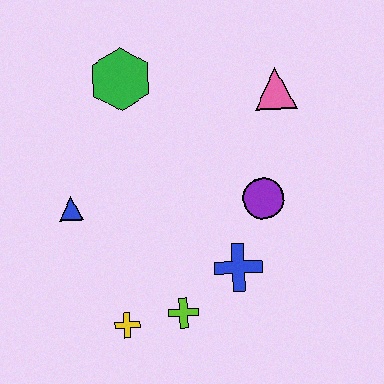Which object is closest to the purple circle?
The blue cross is closest to the purple circle.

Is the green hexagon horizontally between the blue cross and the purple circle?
No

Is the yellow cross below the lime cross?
Yes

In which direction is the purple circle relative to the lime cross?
The purple circle is above the lime cross.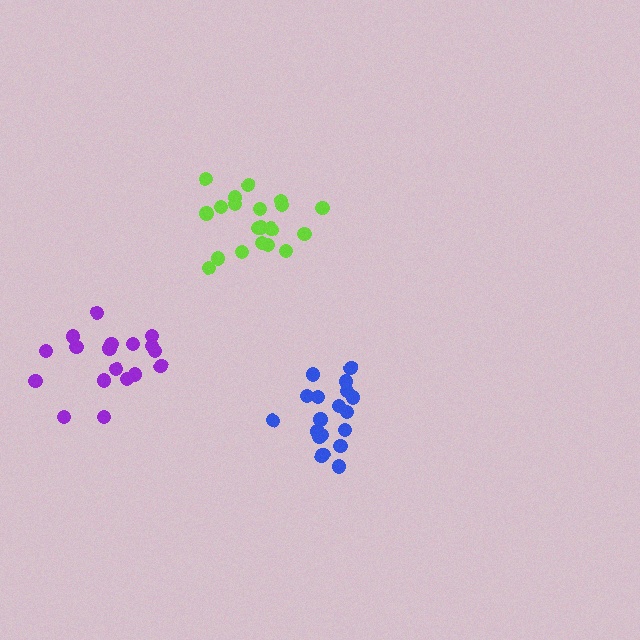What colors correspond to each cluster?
The clusters are colored: lime, blue, purple.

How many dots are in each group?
Group 1: 21 dots, Group 2: 20 dots, Group 3: 18 dots (59 total).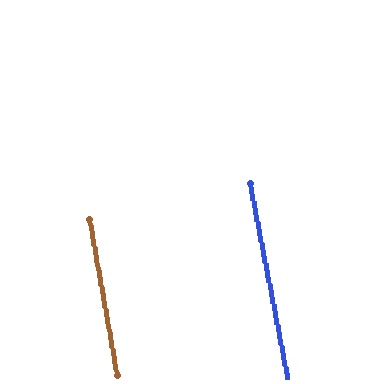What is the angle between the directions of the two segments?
Approximately 1 degree.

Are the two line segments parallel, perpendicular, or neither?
Parallel — their directions differ by only 0.9°.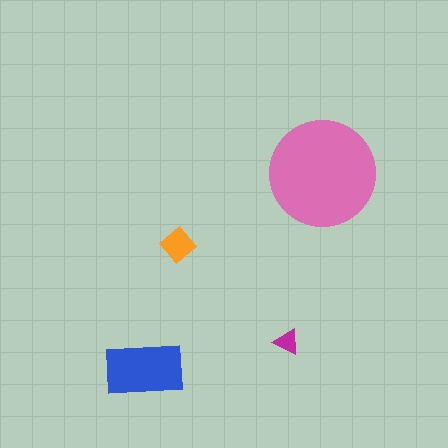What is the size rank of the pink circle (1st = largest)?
1st.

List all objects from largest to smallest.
The pink circle, the blue rectangle, the orange diamond, the magenta triangle.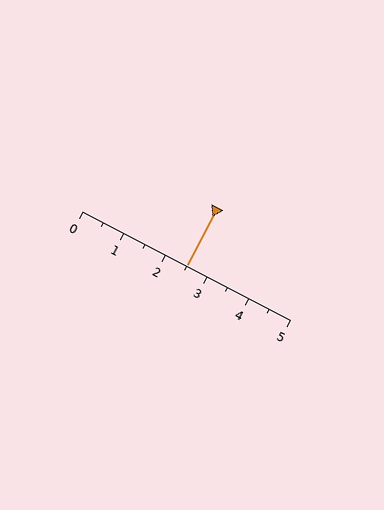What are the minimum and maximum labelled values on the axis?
The axis runs from 0 to 5.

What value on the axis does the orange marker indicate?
The marker indicates approximately 2.5.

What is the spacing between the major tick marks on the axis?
The major ticks are spaced 1 apart.